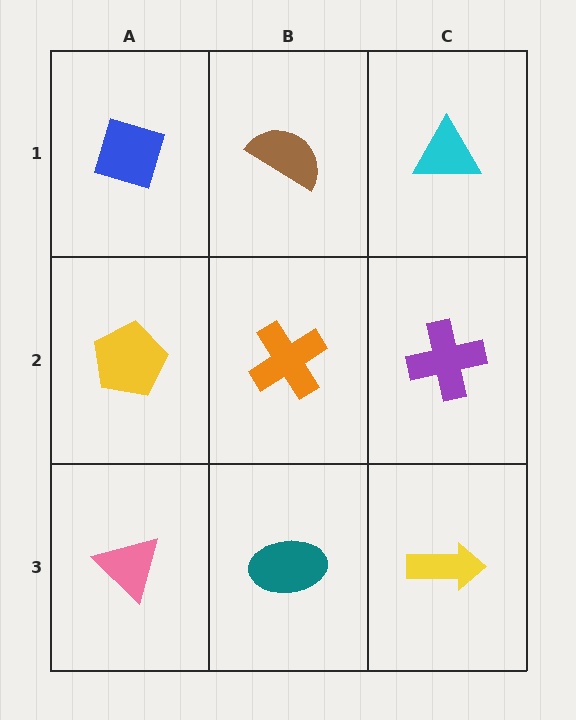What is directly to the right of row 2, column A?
An orange cross.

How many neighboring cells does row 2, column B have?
4.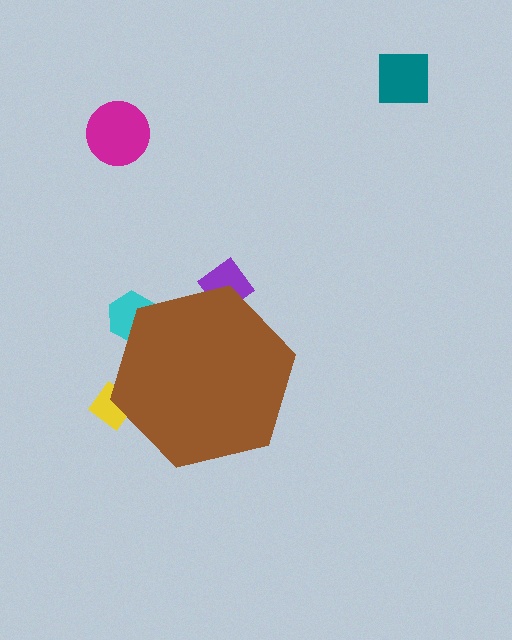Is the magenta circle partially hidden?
No, the magenta circle is fully visible.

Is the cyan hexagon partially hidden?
Yes, the cyan hexagon is partially hidden behind the brown hexagon.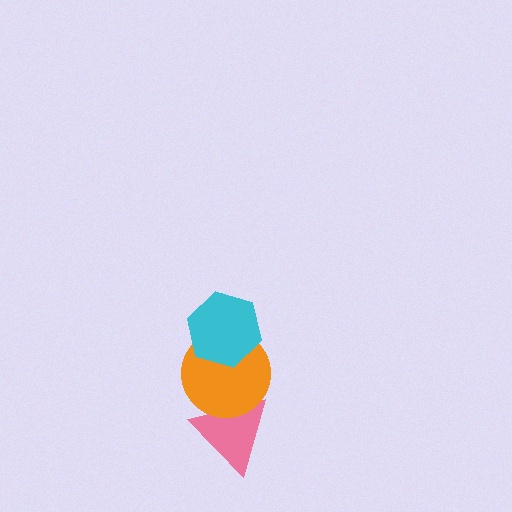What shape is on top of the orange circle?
The cyan hexagon is on top of the orange circle.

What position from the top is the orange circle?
The orange circle is 2nd from the top.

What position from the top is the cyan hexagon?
The cyan hexagon is 1st from the top.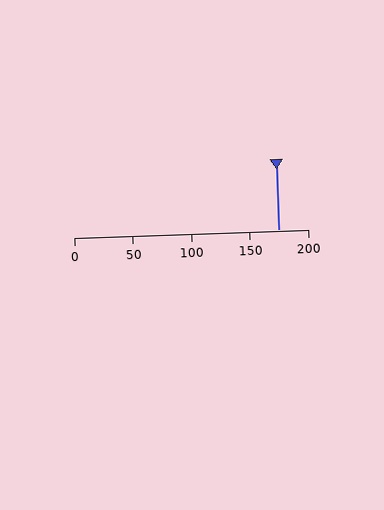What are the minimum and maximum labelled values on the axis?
The axis runs from 0 to 200.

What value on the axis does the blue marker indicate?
The marker indicates approximately 175.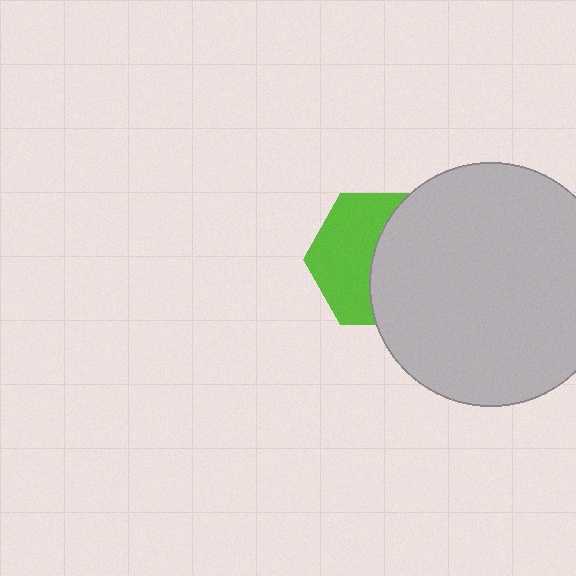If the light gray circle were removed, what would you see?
You would see the complete lime hexagon.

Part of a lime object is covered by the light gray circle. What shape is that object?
It is a hexagon.